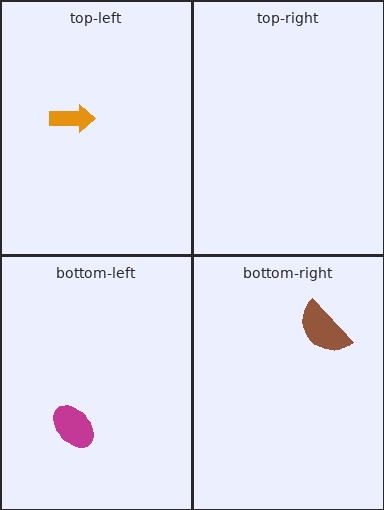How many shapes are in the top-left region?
1.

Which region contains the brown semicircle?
The bottom-right region.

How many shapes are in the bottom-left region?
1.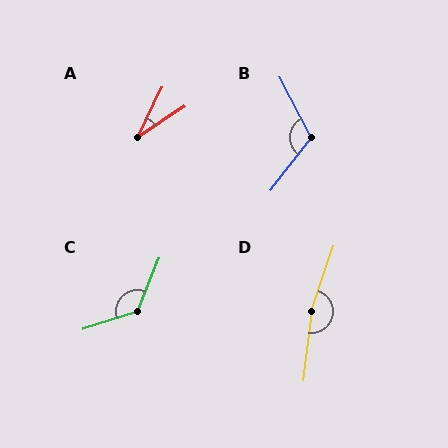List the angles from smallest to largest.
A (31°), B (114°), C (129°), D (168°).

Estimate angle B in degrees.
Approximately 114 degrees.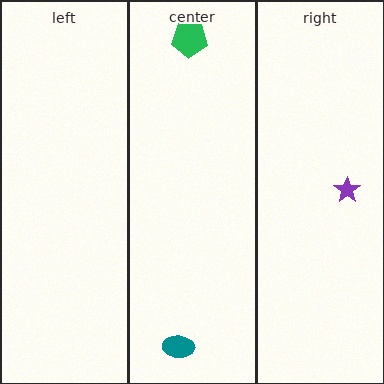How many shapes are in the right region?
1.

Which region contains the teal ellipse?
The center region.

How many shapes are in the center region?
2.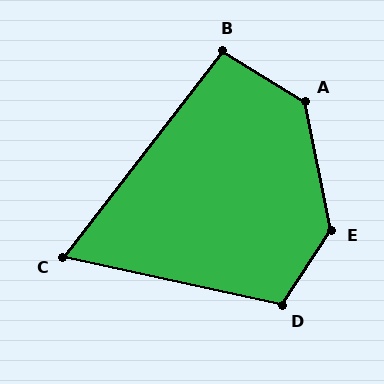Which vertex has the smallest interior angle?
C, at approximately 64 degrees.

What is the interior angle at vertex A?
Approximately 134 degrees (obtuse).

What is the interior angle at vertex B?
Approximately 96 degrees (obtuse).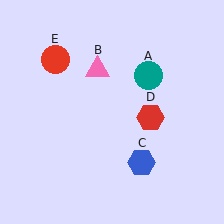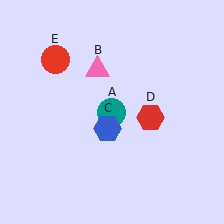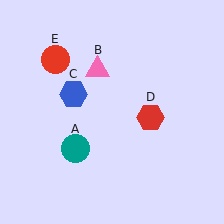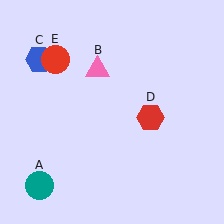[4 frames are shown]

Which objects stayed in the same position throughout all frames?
Pink triangle (object B) and red hexagon (object D) and red circle (object E) remained stationary.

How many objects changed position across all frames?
2 objects changed position: teal circle (object A), blue hexagon (object C).